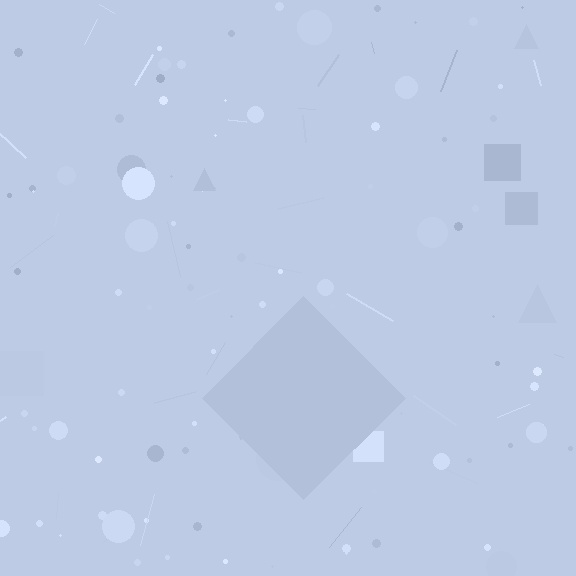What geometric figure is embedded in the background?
A diamond is embedded in the background.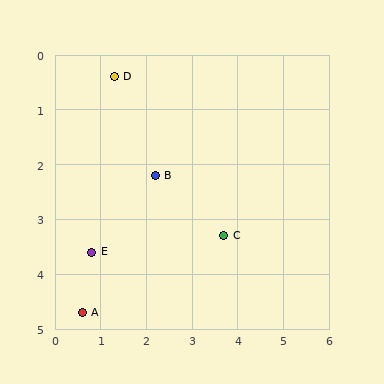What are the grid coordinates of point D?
Point D is at approximately (1.3, 0.4).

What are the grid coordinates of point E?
Point E is at approximately (0.8, 3.6).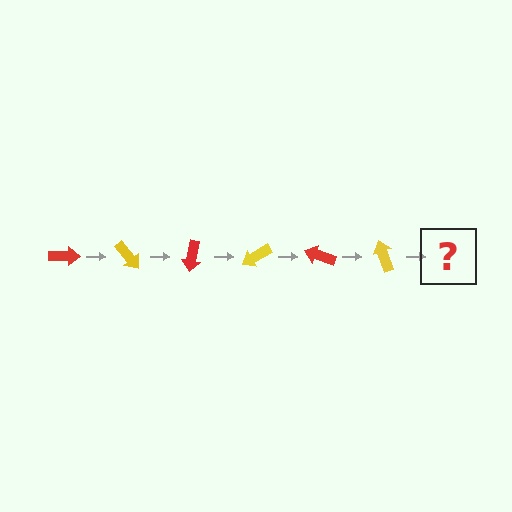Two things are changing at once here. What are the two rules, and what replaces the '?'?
The two rules are that it rotates 50 degrees each step and the color cycles through red and yellow. The '?' should be a red arrow, rotated 300 degrees from the start.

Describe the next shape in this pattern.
It should be a red arrow, rotated 300 degrees from the start.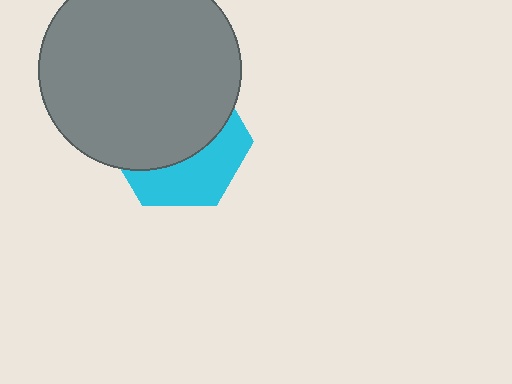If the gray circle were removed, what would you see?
You would see the complete cyan hexagon.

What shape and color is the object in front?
The object in front is a gray circle.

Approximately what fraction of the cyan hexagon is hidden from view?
Roughly 61% of the cyan hexagon is hidden behind the gray circle.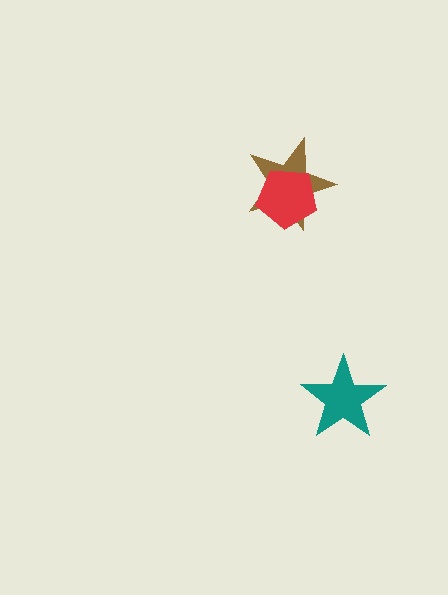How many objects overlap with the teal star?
0 objects overlap with the teal star.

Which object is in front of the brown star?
The red pentagon is in front of the brown star.